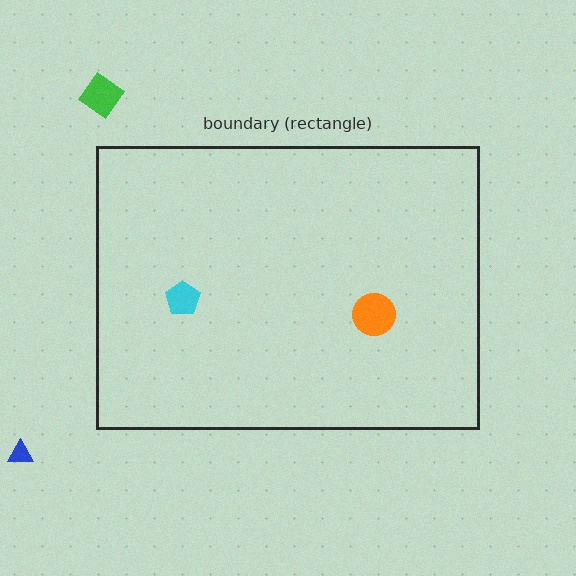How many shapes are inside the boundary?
2 inside, 2 outside.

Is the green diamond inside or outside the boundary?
Outside.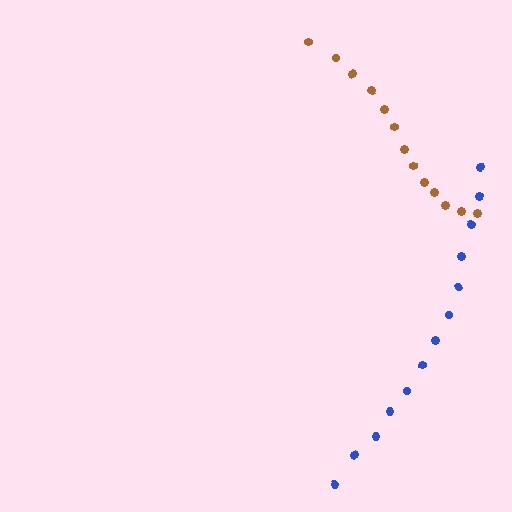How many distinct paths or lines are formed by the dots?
There are 2 distinct paths.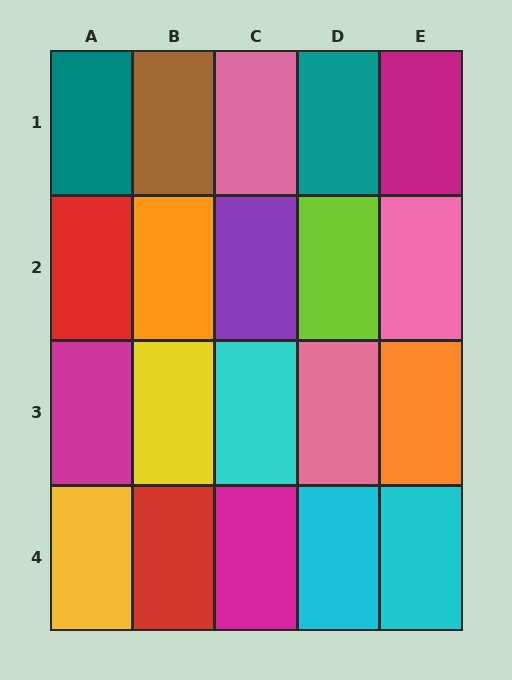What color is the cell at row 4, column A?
Yellow.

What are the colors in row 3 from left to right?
Magenta, yellow, cyan, pink, orange.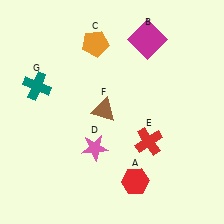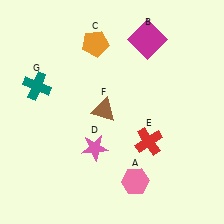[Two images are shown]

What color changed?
The hexagon (A) changed from red in Image 1 to pink in Image 2.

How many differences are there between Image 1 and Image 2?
There is 1 difference between the two images.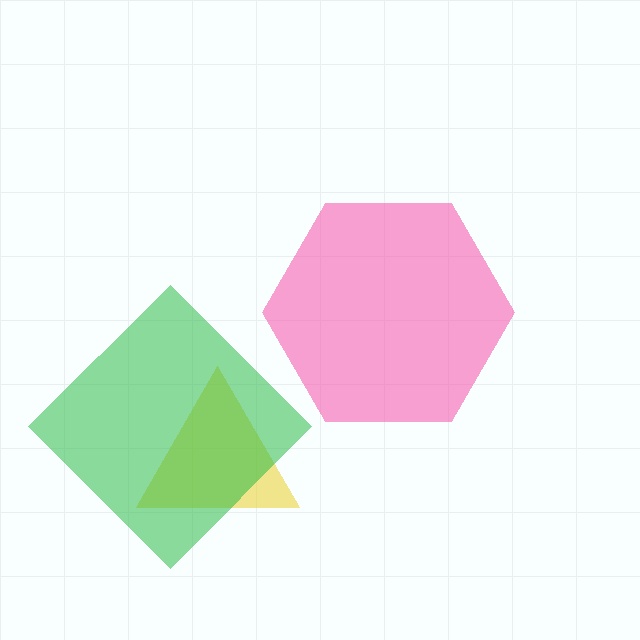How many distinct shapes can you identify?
There are 3 distinct shapes: a yellow triangle, a pink hexagon, a green diamond.